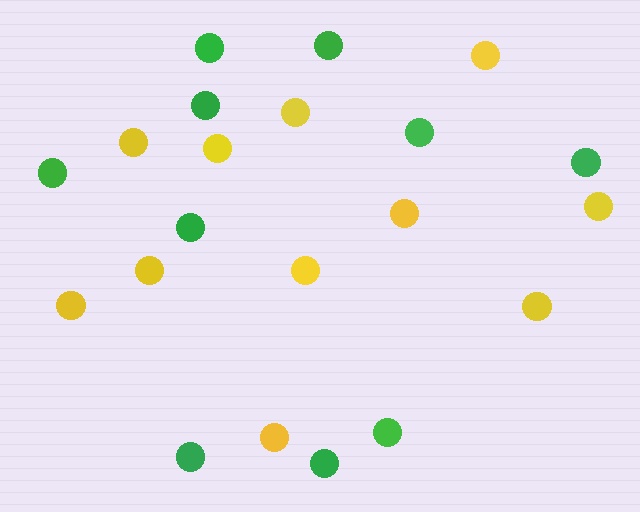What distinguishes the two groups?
There are 2 groups: one group of yellow circles (11) and one group of green circles (10).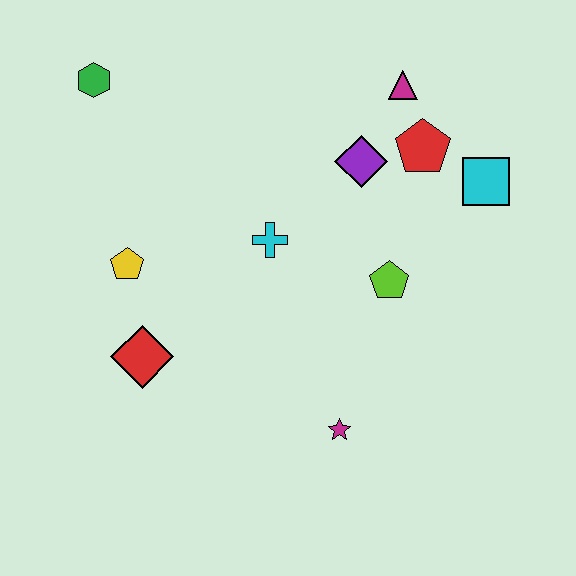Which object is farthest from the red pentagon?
The red diamond is farthest from the red pentagon.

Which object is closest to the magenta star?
The lime pentagon is closest to the magenta star.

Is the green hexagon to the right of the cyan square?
No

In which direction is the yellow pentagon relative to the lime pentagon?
The yellow pentagon is to the left of the lime pentagon.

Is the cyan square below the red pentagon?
Yes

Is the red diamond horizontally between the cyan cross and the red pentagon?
No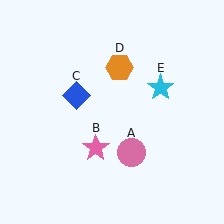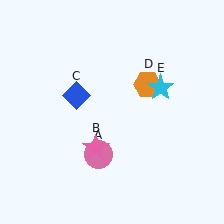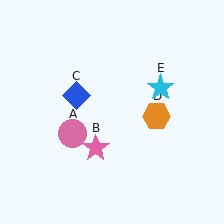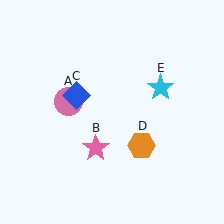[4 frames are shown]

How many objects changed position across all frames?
2 objects changed position: pink circle (object A), orange hexagon (object D).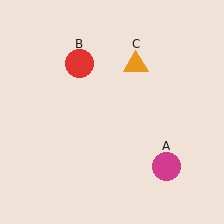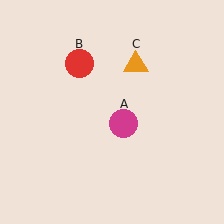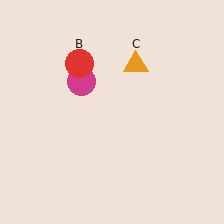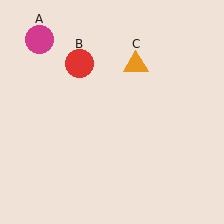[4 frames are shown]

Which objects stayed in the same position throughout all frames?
Red circle (object B) and orange triangle (object C) remained stationary.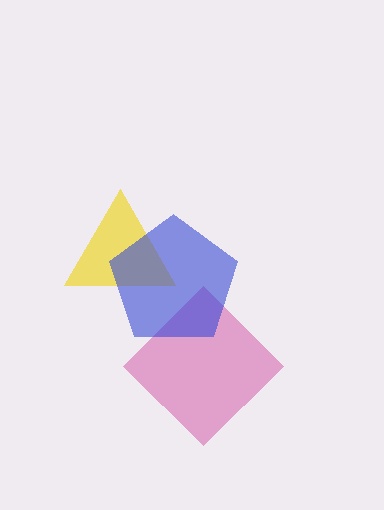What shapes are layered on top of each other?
The layered shapes are: a magenta diamond, a yellow triangle, a blue pentagon.